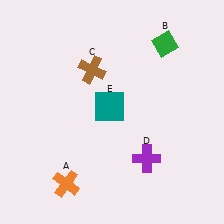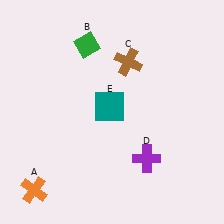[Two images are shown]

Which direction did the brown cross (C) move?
The brown cross (C) moved right.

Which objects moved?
The objects that moved are: the orange cross (A), the green diamond (B), the brown cross (C).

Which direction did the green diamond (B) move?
The green diamond (B) moved left.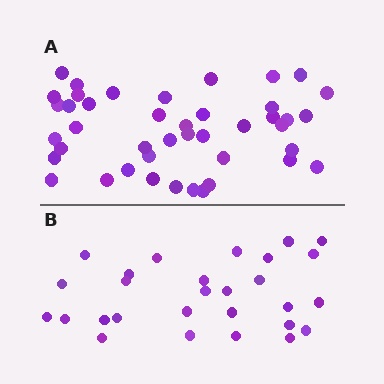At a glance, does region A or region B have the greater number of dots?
Region A (the top region) has more dots.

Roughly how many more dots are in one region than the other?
Region A has approximately 15 more dots than region B.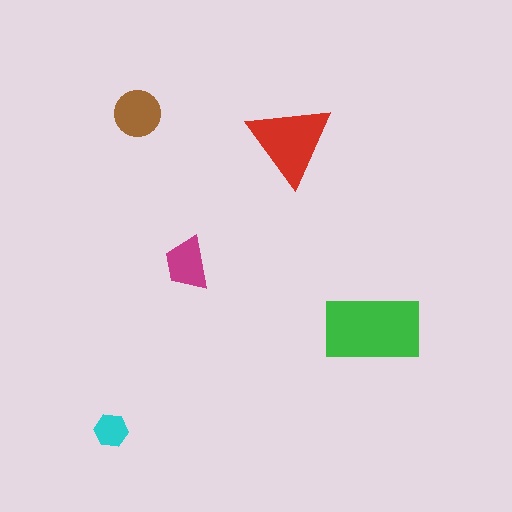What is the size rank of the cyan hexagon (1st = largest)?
5th.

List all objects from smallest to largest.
The cyan hexagon, the magenta trapezoid, the brown circle, the red triangle, the green rectangle.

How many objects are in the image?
There are 5 objects in the image.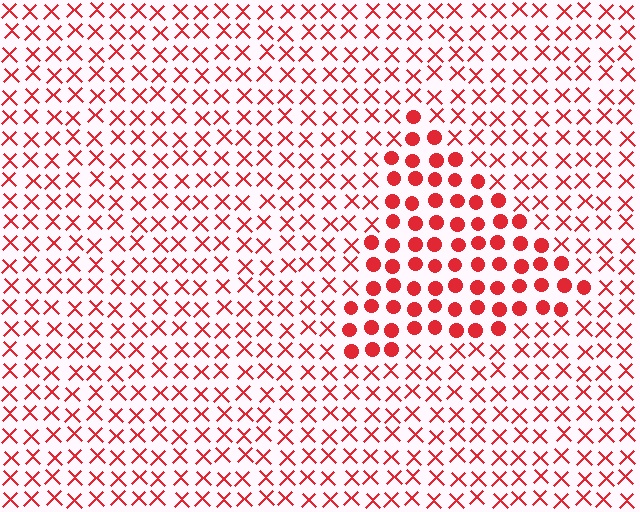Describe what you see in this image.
The image is filled with small red elements arranged in a uniform grid. A triangle-shaped region contains circles, while the surrounding area contains X marks. The boundary is defined purely by the change in element shape.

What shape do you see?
I see a triangle.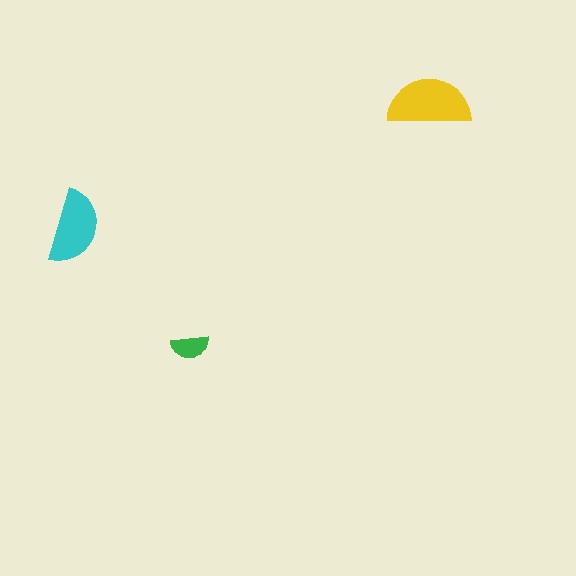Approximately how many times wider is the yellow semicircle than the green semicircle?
About 2 times wider.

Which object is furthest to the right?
The yellow semicircle is rightmost.